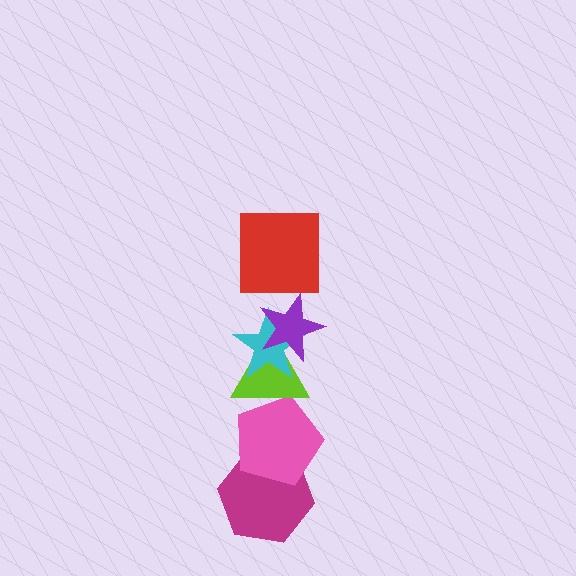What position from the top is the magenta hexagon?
The magenta hexagon is 6th from the top.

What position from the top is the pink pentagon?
The pink pentagon is 5th from the top.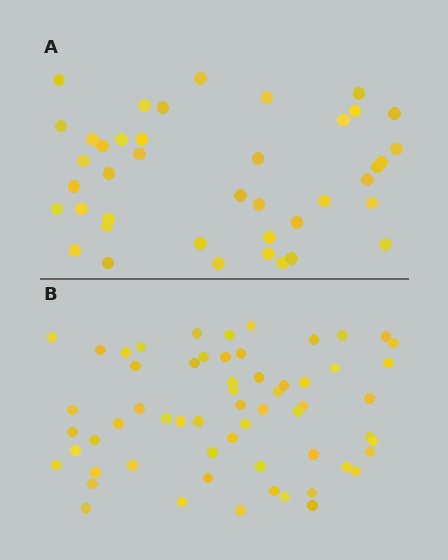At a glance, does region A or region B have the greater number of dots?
Region B (the bottom region) has more dots.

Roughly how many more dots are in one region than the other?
Region B has approximately 20 more dots than region A.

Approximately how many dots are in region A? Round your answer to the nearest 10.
About 40 dots. (The exact count is 41, which rounds to 40.)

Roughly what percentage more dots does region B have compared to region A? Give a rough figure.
About 45% more.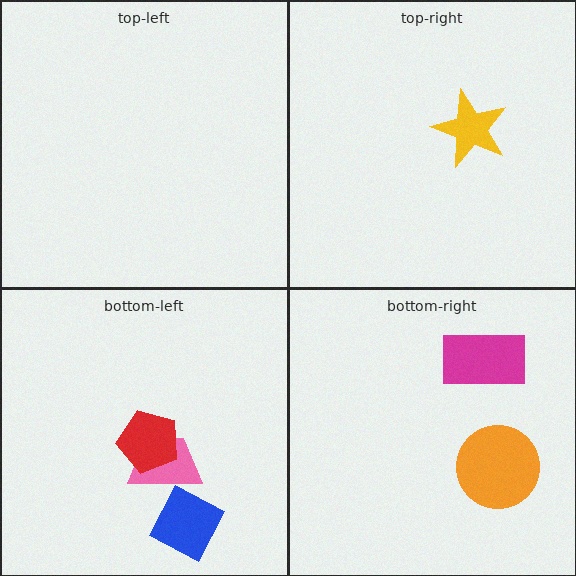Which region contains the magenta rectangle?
The bottom-right region.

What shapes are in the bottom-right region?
The orange circle, the magenta rectangle.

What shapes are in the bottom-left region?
The blue diamond, the pink trapezoid, the red pentagon.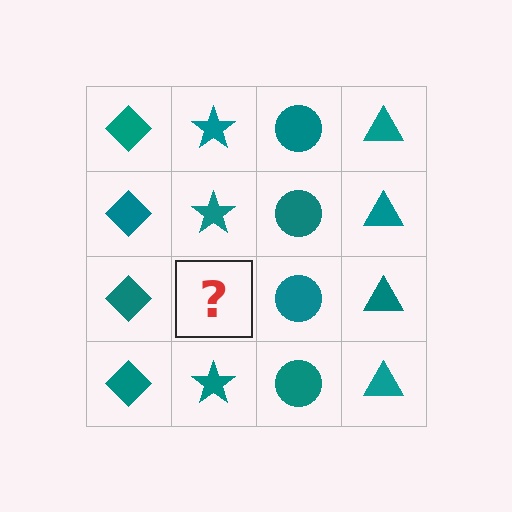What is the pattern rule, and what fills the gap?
The rule is that each column has a consistent shape. The gap should be filled with a teal star.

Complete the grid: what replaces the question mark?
The question mark should be replaced with a teal star.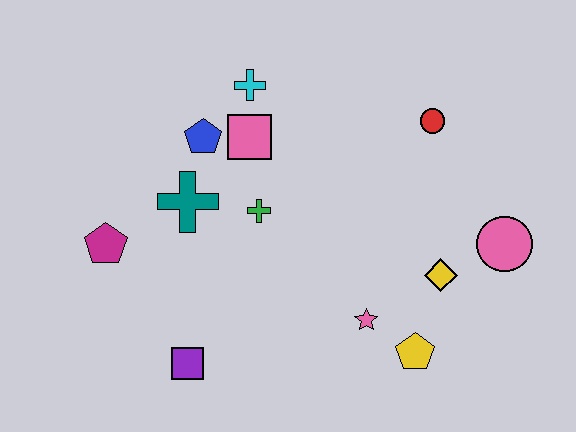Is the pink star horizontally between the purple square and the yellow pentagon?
Yes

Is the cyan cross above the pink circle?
Yes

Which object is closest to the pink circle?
The yellow diamond is closest to the pink circle.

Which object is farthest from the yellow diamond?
The magenta pentagon is farthest from the yellow diamond.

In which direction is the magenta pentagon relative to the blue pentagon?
The magenta pentagon is below the blue pentagon.